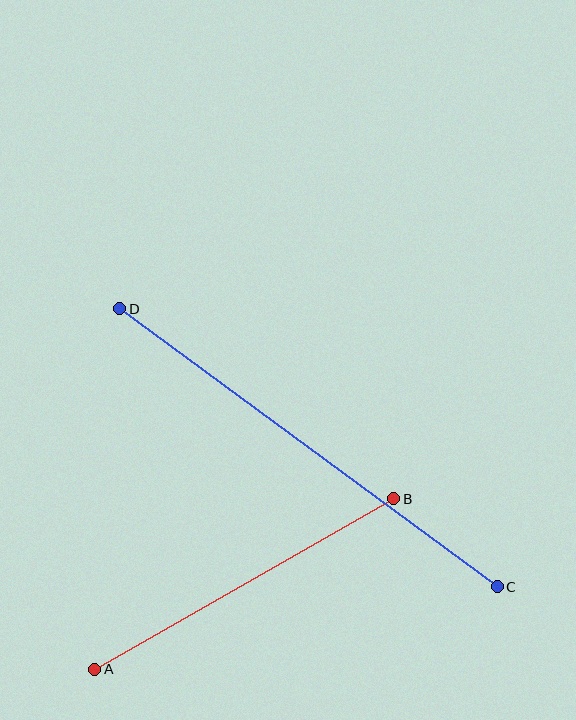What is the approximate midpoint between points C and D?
The midpoint is at approximately (309, 448) pixels.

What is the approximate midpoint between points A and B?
The midpoint is at approximately (244, 584) pixels.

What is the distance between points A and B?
The distance is approximately 344 pixels.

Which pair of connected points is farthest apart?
Points C and D are farthest apart.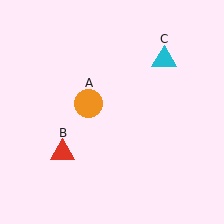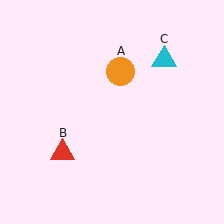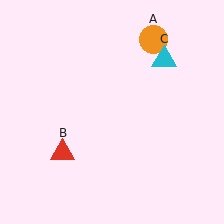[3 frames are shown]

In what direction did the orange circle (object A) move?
The orange circle (object A) moved up and to the right.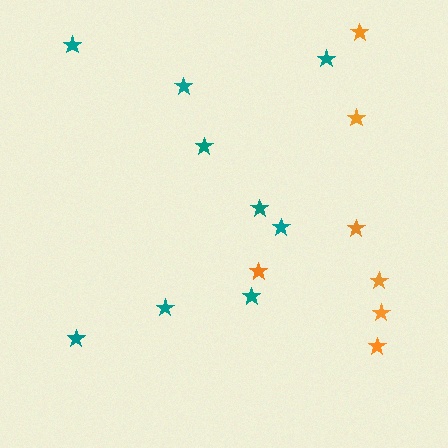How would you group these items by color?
There are 2 groups: one group of teal stars (9) and one group of orange stars (7).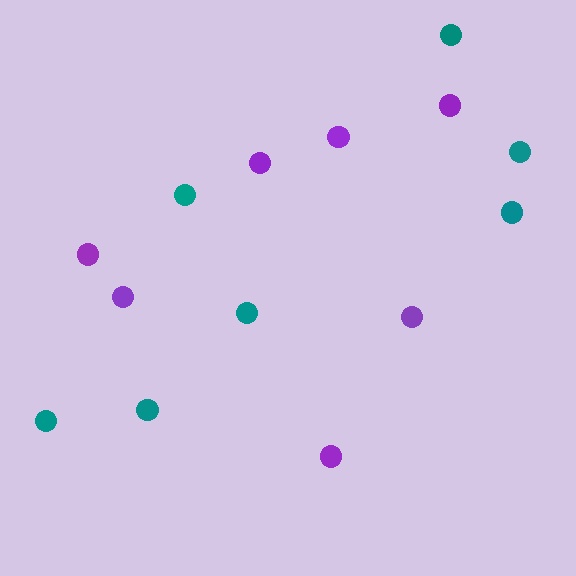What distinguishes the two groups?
There are 2 groups: one group of purple circles (7) and one group of teal circles (7).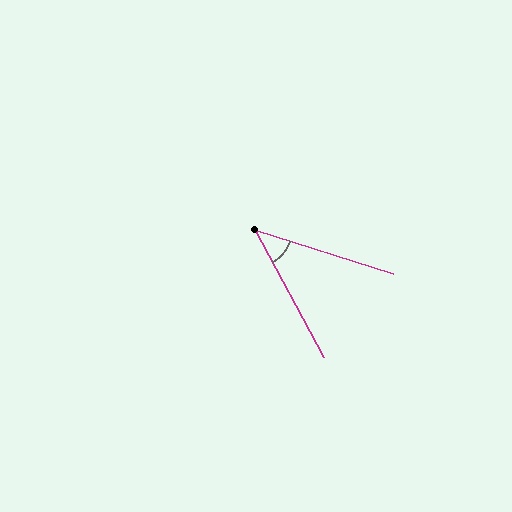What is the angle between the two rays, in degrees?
Approximately 44 degrees.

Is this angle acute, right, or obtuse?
It is acute.